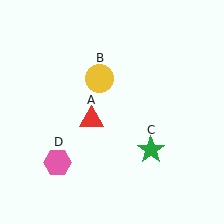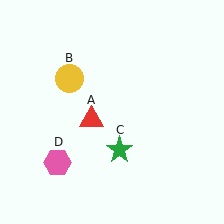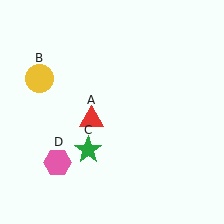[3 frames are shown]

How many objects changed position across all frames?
2 objects changed position: yellow circle (object B), green star (object C).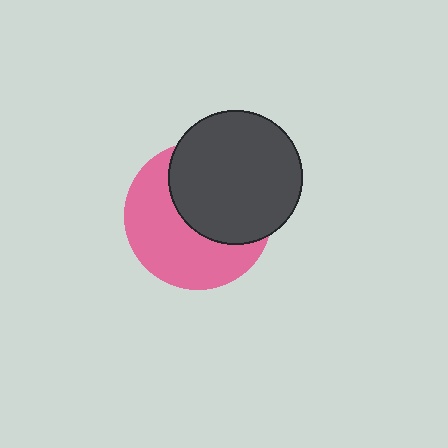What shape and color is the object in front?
The object in front is a dark gray circle.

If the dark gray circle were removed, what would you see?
You would see the complete pink circle.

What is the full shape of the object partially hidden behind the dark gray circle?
The partially hidden object is a pink circle.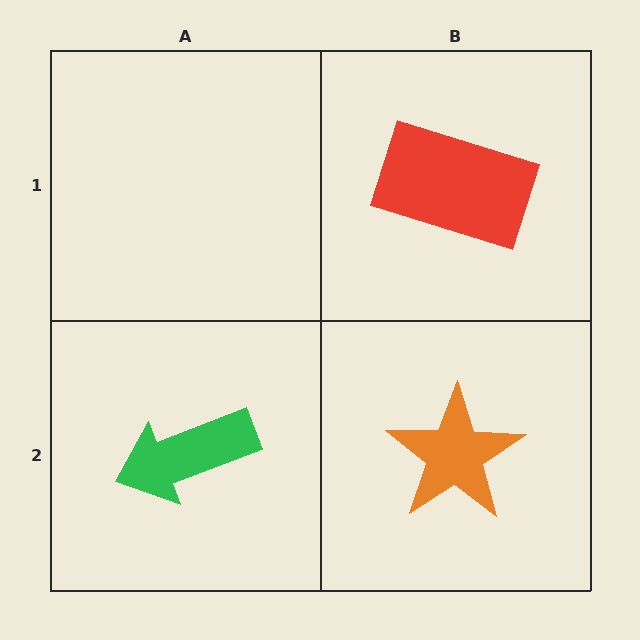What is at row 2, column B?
An orange star.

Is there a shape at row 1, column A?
No, that cell is empty.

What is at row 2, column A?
A green arrow.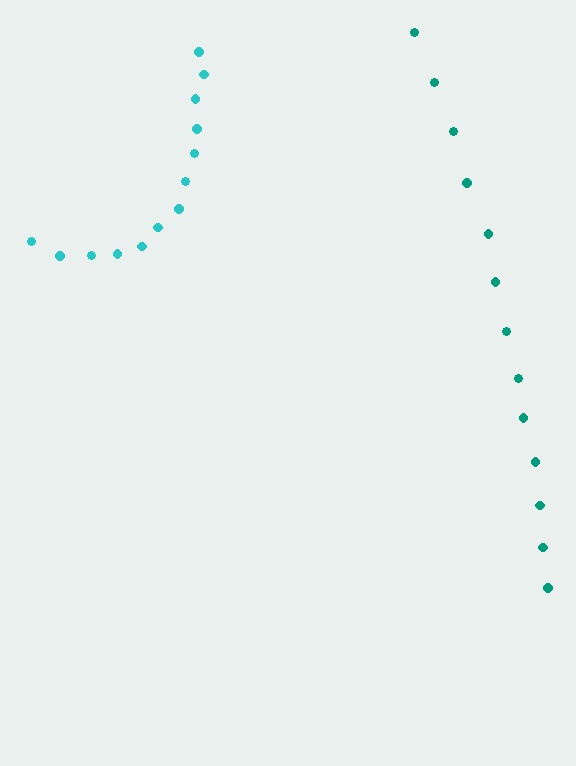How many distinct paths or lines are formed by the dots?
There are 2 distinct paths.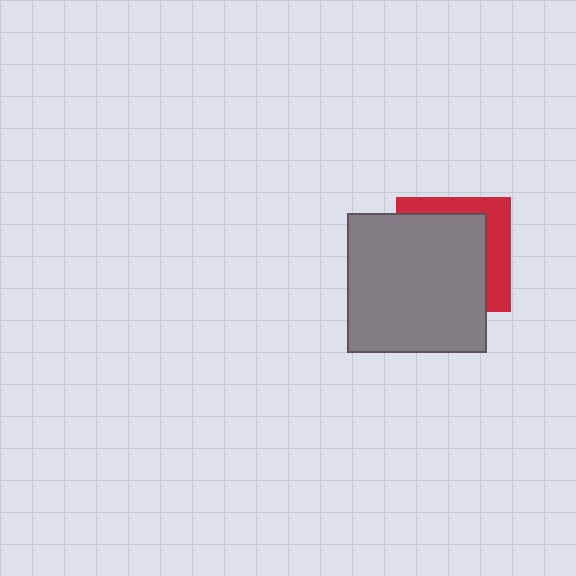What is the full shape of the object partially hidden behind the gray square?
The partially hidden object is a red square.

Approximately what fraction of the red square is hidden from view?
Roughly 68% of the red square is hidden behind the gray square.